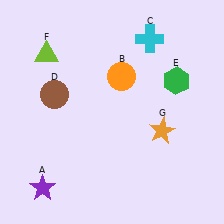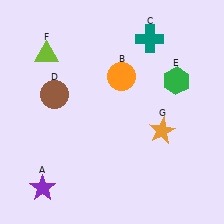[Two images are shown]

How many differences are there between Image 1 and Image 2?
There is 1 difference between the two images.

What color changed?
The cross (C) changed from cyan in Image 1 to teal in Image 2.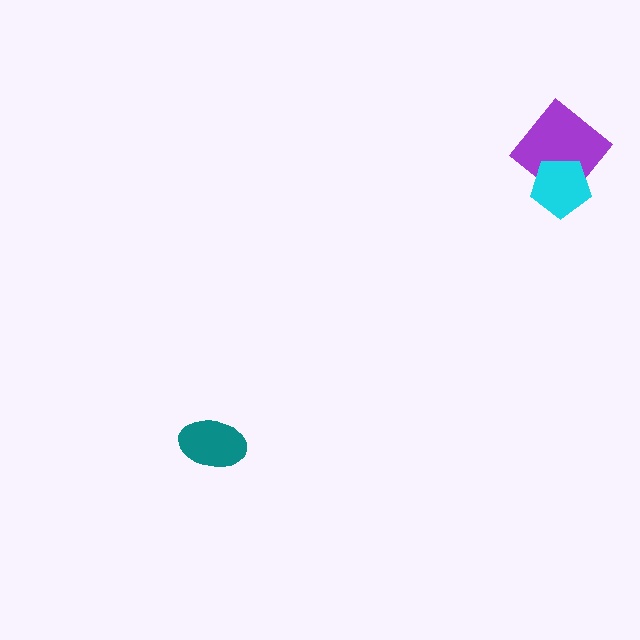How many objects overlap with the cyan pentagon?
1 object overlaps with the cyan pentagon.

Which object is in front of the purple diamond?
The cyan pentagon is in front of the purple diamond.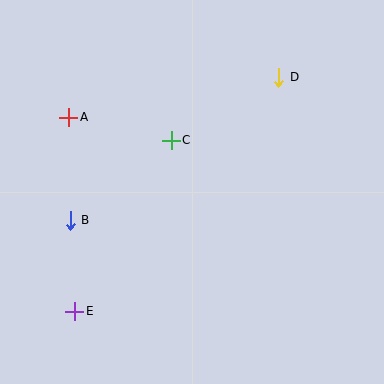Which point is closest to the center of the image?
Point C at (171, 140) is closest to the center.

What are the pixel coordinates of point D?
Point D is at (279, 77).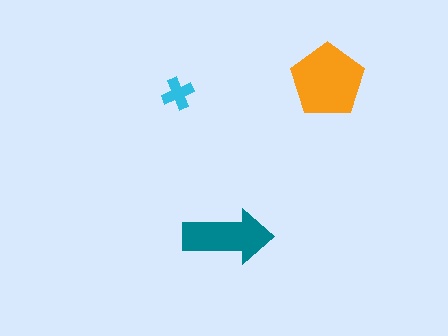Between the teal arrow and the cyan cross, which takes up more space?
The teal arrow.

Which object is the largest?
The orange pentagon.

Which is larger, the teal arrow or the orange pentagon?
The orange pentagon.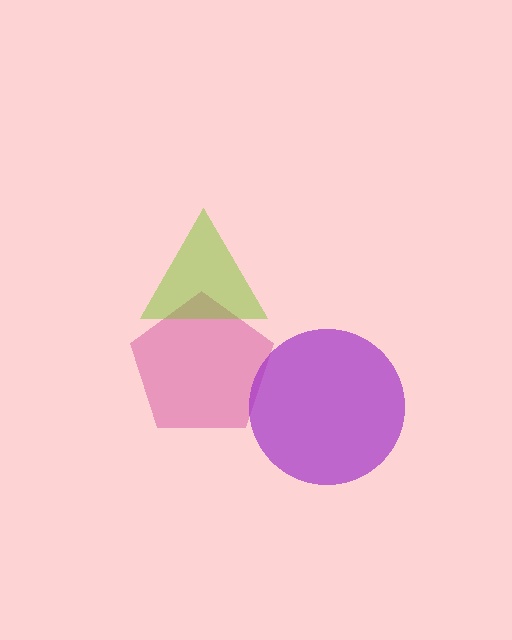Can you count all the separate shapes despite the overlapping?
Yes, there are 3 separate shapes.